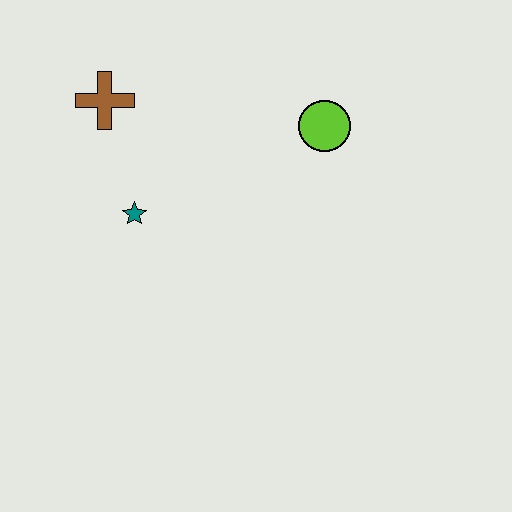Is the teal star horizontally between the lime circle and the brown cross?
Yes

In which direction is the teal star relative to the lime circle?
The teal star is to the left of the lime circle.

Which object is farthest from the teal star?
The lime circle is farthest from the teal star.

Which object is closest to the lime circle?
The teal star is closest to the lime circle.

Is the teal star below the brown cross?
Yes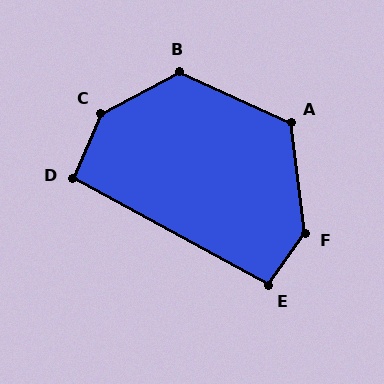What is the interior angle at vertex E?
Approximately 97 degrees (obtuse).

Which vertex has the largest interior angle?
C, at approximately 141 degrees.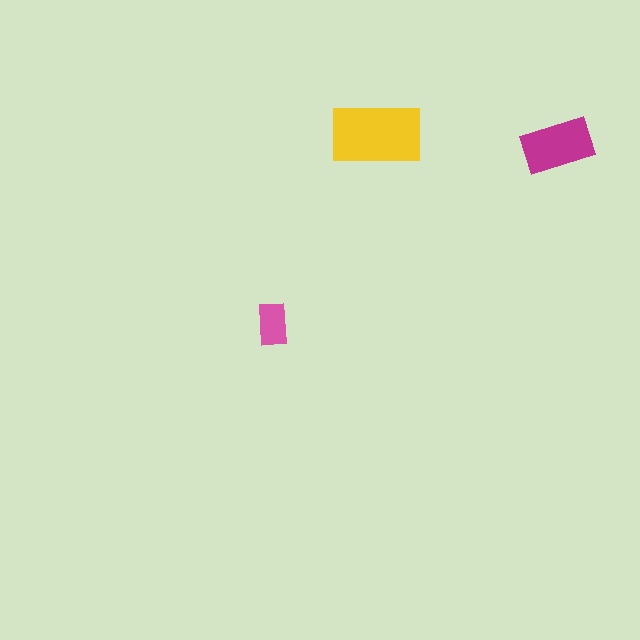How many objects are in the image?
There are 3 objects in the image.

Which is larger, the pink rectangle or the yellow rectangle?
The yellow one.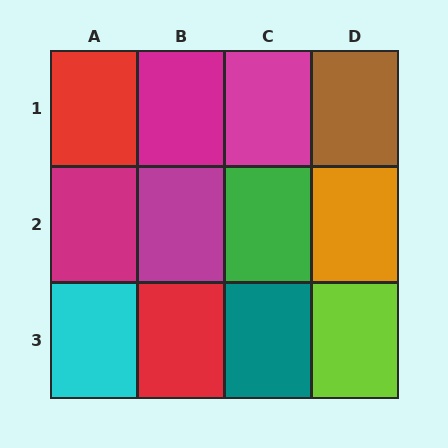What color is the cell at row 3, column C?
Teal.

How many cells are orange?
1 cell is orange.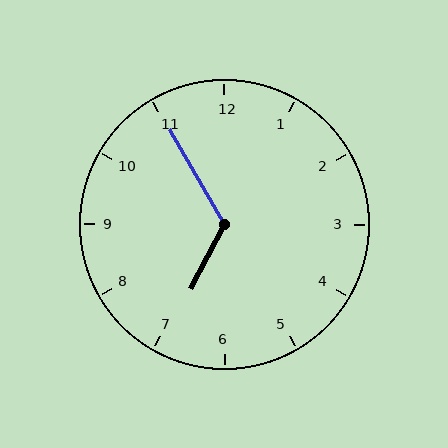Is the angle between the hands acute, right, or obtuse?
It is obtuse.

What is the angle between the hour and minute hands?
Approximately 122 degrees.